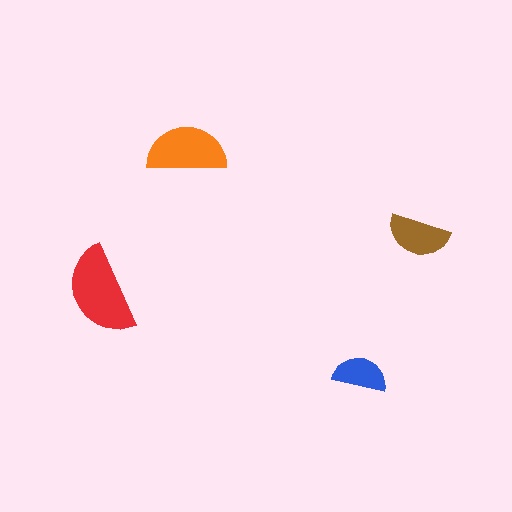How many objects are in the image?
There are 4 objects in the image.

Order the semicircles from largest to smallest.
the red one, the orange one, the brown one, the blue one.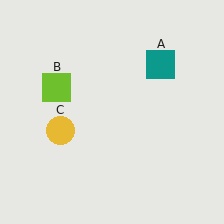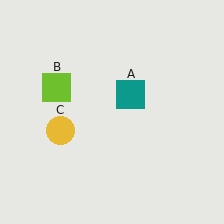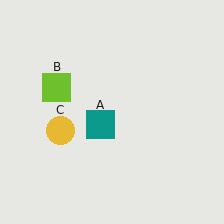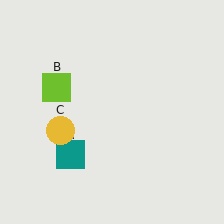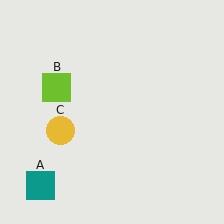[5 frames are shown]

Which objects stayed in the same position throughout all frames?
Lime square (object B) and yellow circle (object C) remained stationary.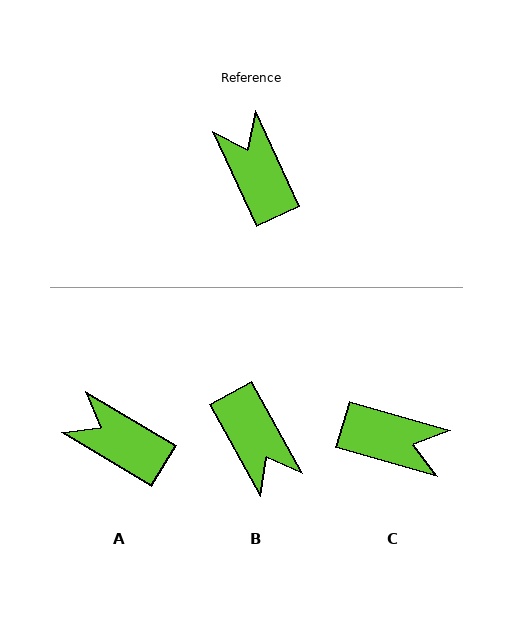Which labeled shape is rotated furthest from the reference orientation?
B, about 176 degrees away.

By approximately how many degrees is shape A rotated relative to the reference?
Approximately 34 degrees counter-clockwise.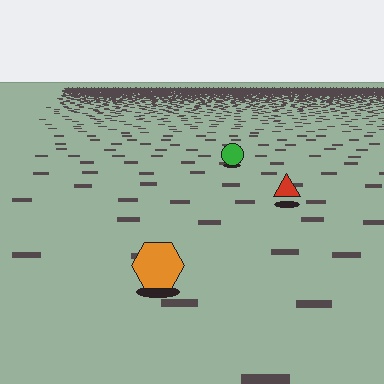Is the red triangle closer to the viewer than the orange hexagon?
No. The orange hexagon is closer — you can tell from the texture gradient: the ground texture is coarser near it.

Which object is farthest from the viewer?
The green circle is farthest from the viewer. It appears smaller and the ground texture around it is denser.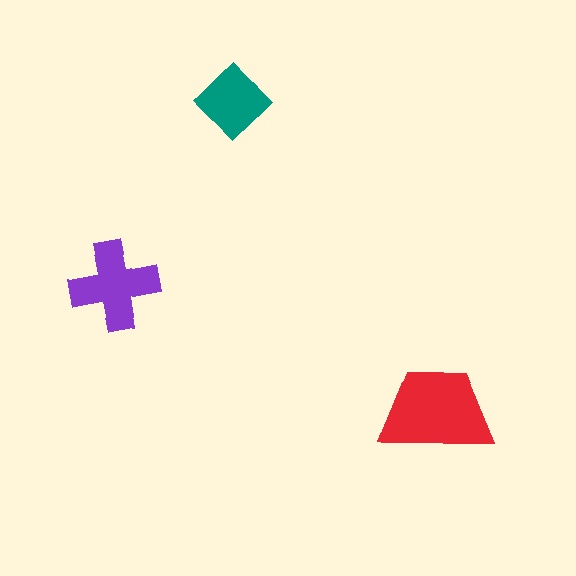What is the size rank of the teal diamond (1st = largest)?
3rd.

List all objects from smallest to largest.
The teal diamond, the purple cross, the red trapezoid.